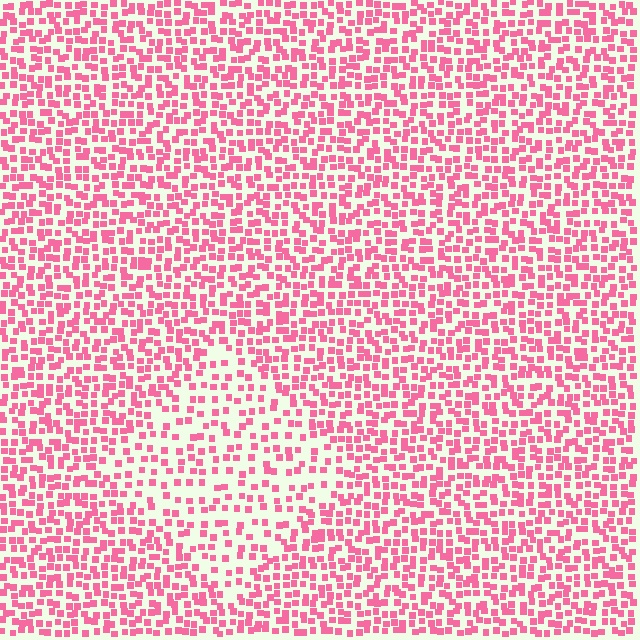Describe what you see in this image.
The image contains small pink elements arranged at two different densities. A diamond-shaped region is visible where the elements are less densely packed than the surrounding area.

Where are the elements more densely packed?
The elements are more densely packed outside the diamond boundary.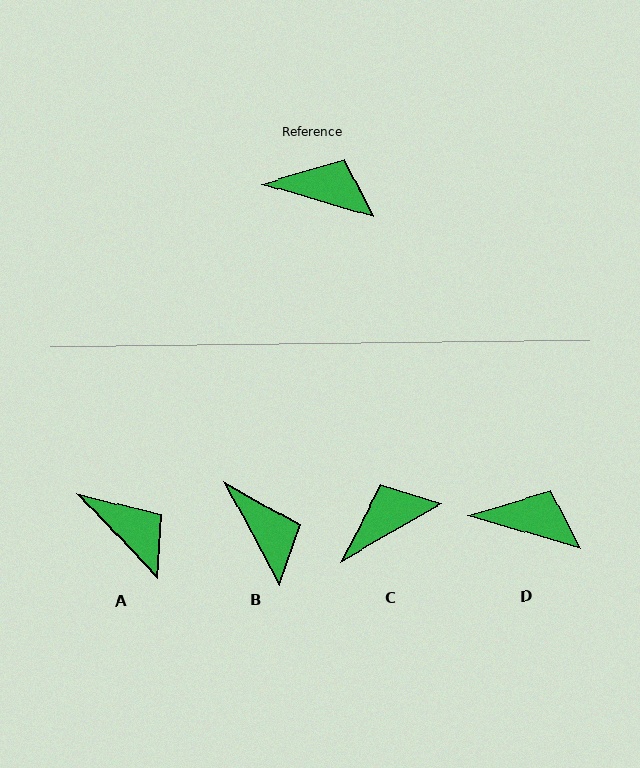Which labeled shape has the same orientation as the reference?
D.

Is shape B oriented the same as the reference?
No, it is off by about 46 degrees.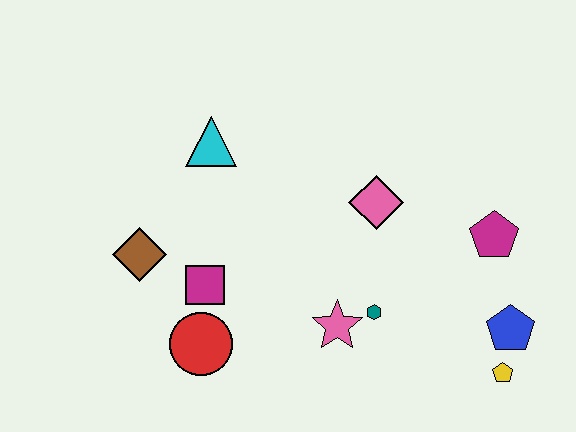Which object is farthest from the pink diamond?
The brown diamond is farthest from the pink diamond.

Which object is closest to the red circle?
The magenta square is closest to the red circle.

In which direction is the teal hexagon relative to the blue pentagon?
The teal hexagon is to the left of the blue pentagon.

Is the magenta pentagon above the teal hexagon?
Yes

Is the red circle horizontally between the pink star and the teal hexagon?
No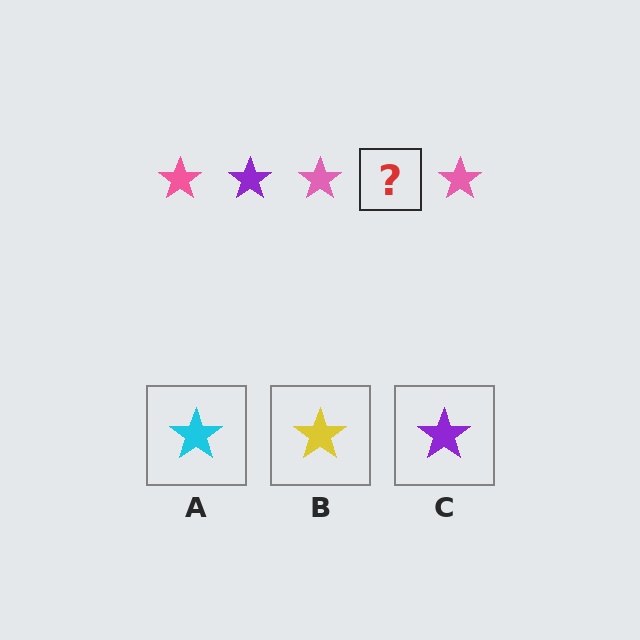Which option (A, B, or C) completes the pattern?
C.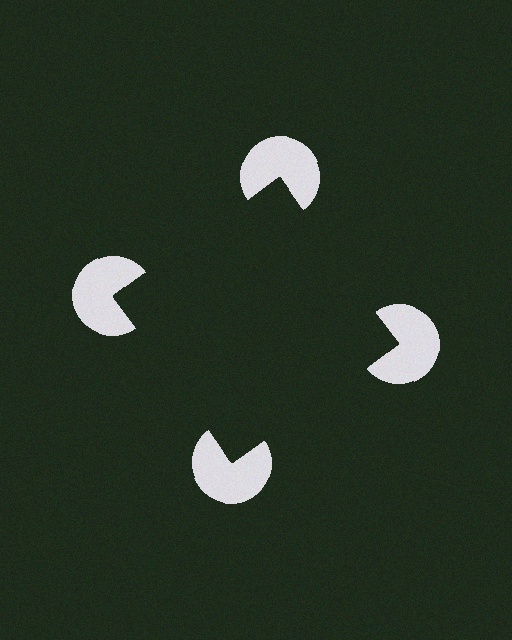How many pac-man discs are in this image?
There are 4 — one at each vertex of the illusory square.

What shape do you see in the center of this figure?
An illusory square — its edges are inferred from the aligned wedge cuts in the pac-man discs, not physically drawn.